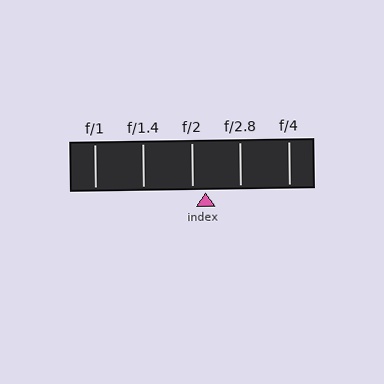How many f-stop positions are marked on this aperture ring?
There are 5 f-stop positions marked.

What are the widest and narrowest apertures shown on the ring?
The widest aperture shown is f/1 and the narrowest is f/4.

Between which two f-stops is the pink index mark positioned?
The index mark is between f/2 and f/2.8.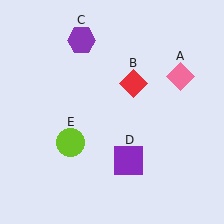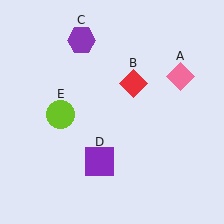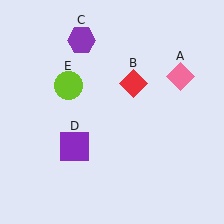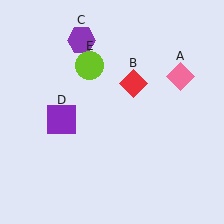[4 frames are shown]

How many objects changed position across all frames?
2 objects changed position: purple square (object D), lime circle (object E).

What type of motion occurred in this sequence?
The purple square (object D), lime circle (object E) rotated clockwise around the center of the scene.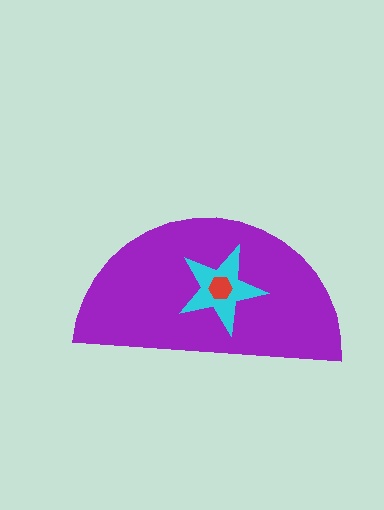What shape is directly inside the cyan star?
The red hexagon.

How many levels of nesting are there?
3.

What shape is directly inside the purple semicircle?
The cyan star.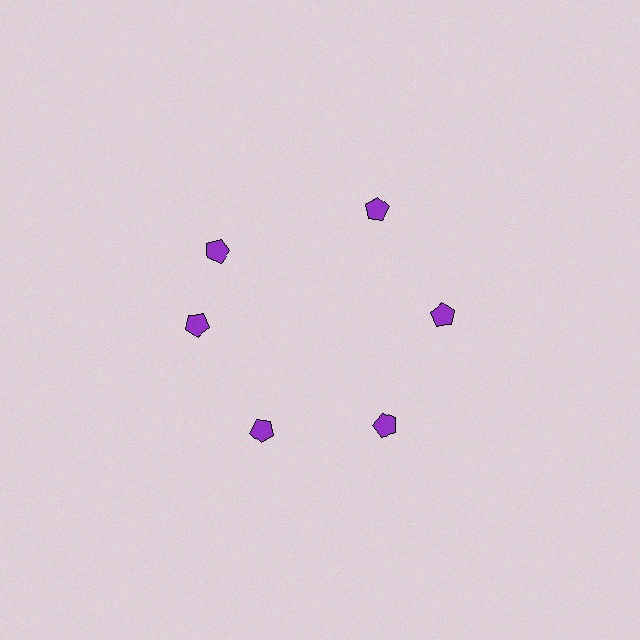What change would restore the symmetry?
The symmetry would be restored by rotating it back into even spacing with its neighbors so that all 6 pentagons sit at equal angles and equal distance from the center.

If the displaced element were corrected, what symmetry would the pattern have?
It would have 6-fold rotational symmetry — the pattern would map onto itself every 60 degrees.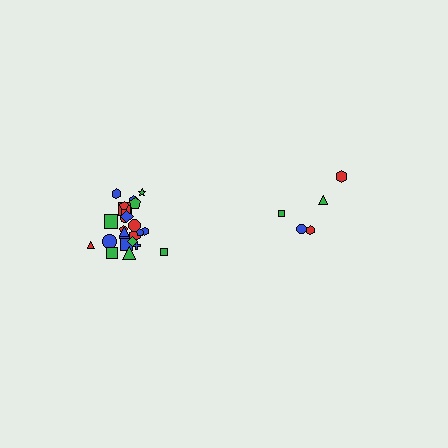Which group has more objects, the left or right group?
The left group.